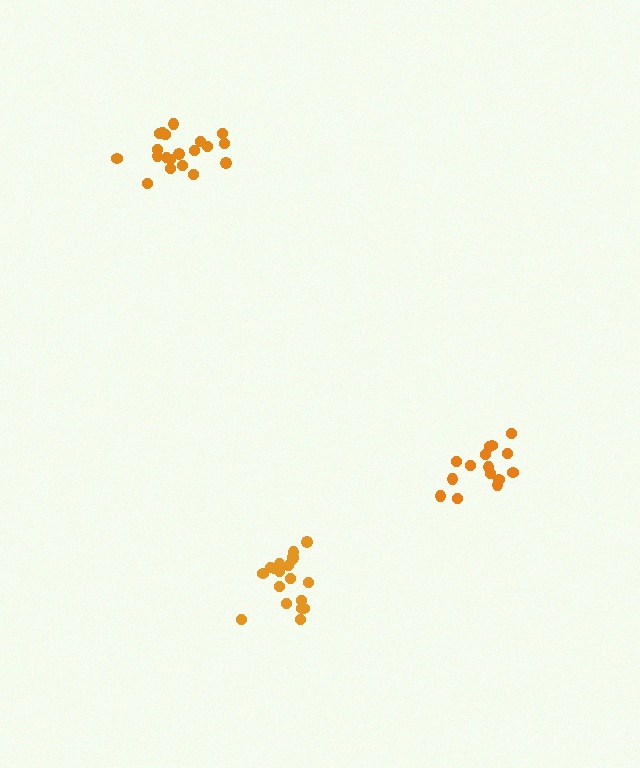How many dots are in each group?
Group 1: 19 dots, Group 2: 20 dots, Group 3: 15 dots (54 total).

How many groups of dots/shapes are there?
There are 3 groups.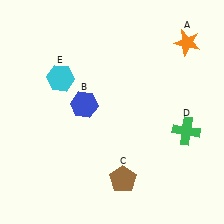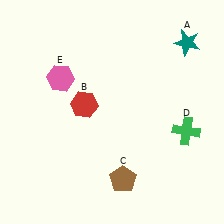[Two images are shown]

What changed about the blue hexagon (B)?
In Image 1, B is blue. In Image 2, it changed to red.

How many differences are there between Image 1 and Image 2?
There are 3 differences between the two images.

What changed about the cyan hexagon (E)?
In Image 1, E is cyan. In Image 2, it changed to pink.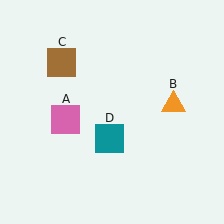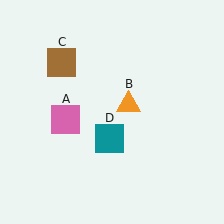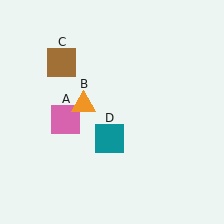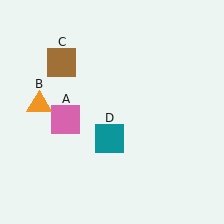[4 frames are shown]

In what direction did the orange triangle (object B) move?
The orange triangle (object B) moved left.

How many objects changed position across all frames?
1 object changed position: orange triangle (object B).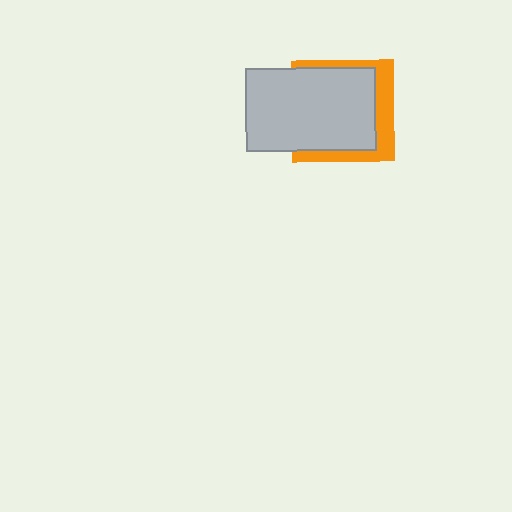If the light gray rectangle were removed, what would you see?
You would see the complete orange square.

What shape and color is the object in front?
The object in front is a light gray rectangle.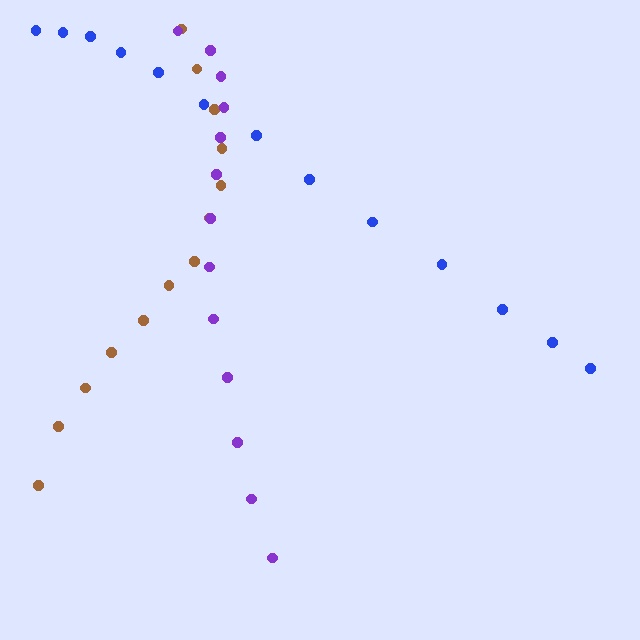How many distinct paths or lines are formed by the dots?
There are 3 distinct paths.